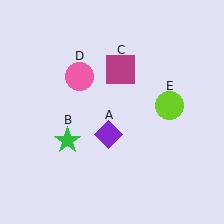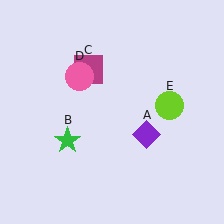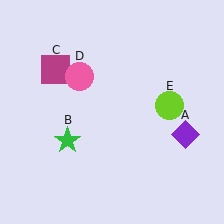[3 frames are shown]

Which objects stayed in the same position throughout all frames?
Green star (object B) and pink circle (object D) and lime circle (object E) remained stationary.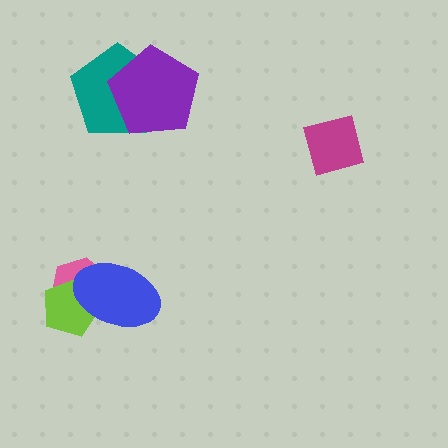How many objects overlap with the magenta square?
0 objects overlap with the magenta square.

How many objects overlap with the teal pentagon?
1 object overlaps with the teal pentagon.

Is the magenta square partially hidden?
No, no other shape covers it.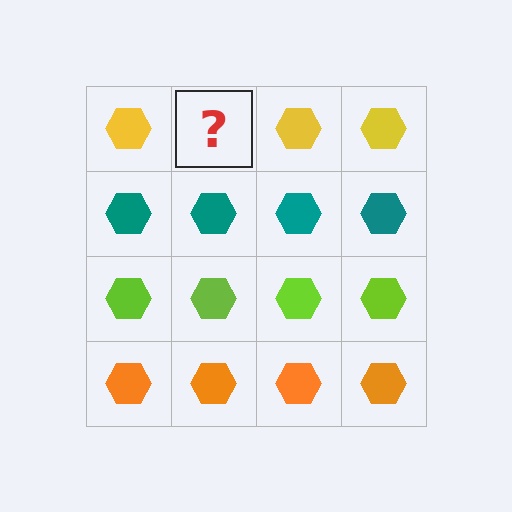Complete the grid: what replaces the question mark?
The question mark should be replaced with a yellow hexagon.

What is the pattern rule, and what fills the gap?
The rule is that each row has a consistent color. The gap should be filled with a yellow hexagon.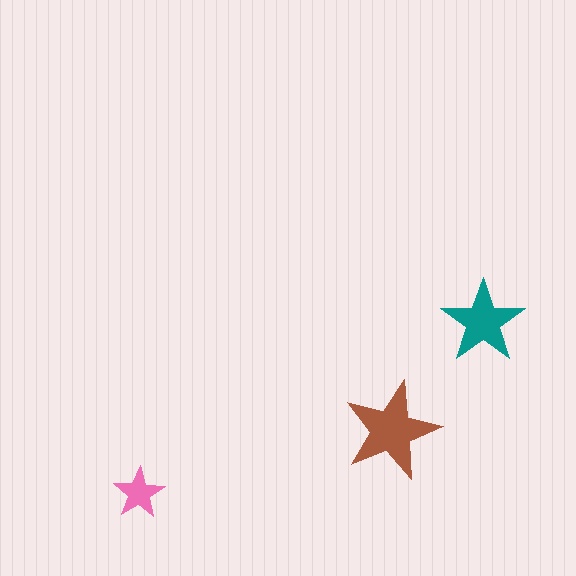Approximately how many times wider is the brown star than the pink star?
About 2 times wider.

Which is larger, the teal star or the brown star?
The brown one.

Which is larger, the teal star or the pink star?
The teal one.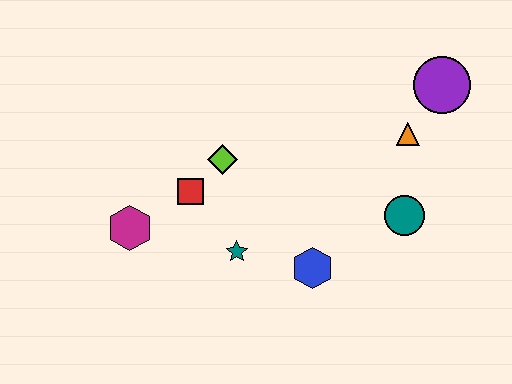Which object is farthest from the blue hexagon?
The purple circle is farthest from the blue hexagon.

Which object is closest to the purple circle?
The orange triangle is closest to the purple circle.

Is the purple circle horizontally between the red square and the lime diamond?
No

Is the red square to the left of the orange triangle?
Yes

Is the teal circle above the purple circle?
No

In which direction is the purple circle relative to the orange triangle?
The purple circle is above the orange triangle.